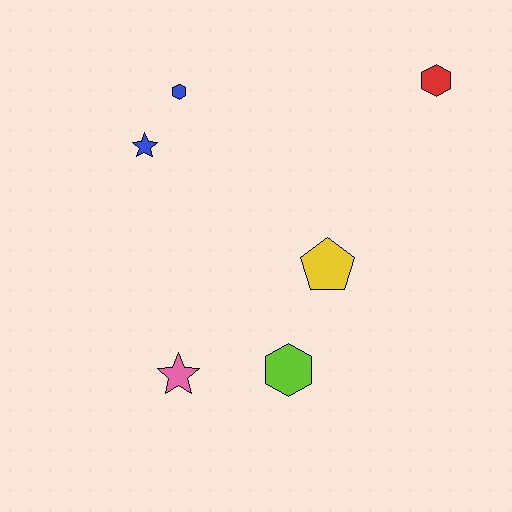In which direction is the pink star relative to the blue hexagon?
The pink star is below the blue hexagon.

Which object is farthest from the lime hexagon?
The red hexagon is farthest from the lime hexagon.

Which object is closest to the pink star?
The lime hexagon is closest to the pink star.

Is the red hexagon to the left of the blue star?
No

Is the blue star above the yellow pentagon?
Yes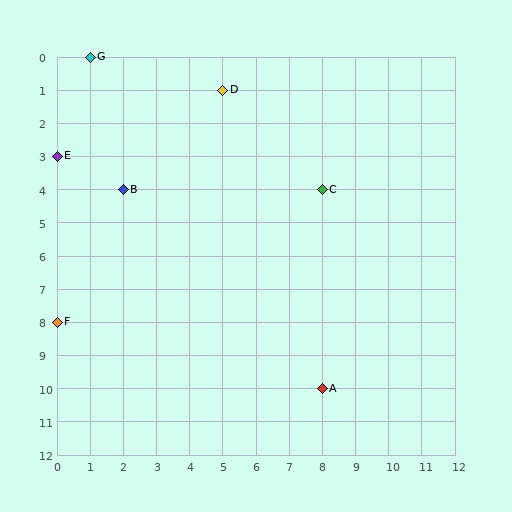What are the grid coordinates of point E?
Point E is at grid coordinates (0, 3).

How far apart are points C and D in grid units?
Points C and D are 3 columns and 3 rows apart (about 4.2 grid units diagonally).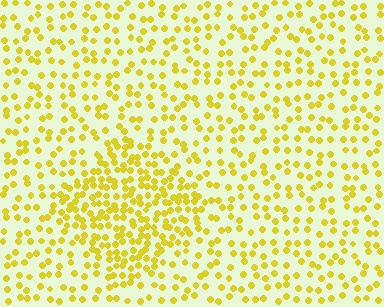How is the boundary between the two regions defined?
The boundary is defined by a change in element density (approximately 2.0x ratio). All elements are the same color, size, and shape.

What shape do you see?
I see a diamond.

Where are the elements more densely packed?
The elements are more densely packed inside the diamond boundary.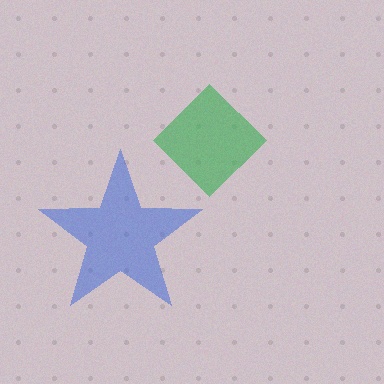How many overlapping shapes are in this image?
There are 2 overlapping shapes in the image.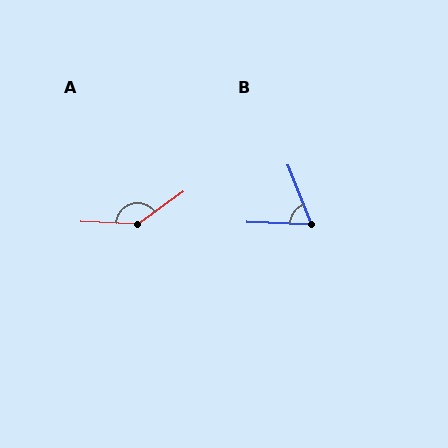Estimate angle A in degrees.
Approximately 142 degrees.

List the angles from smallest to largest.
B (66°), A (142°).